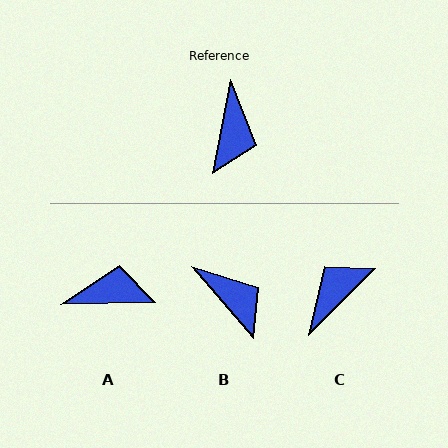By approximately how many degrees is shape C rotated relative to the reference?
Approximately 145 degrees counter-clockwise.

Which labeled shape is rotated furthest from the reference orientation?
C, about 145 degrees away.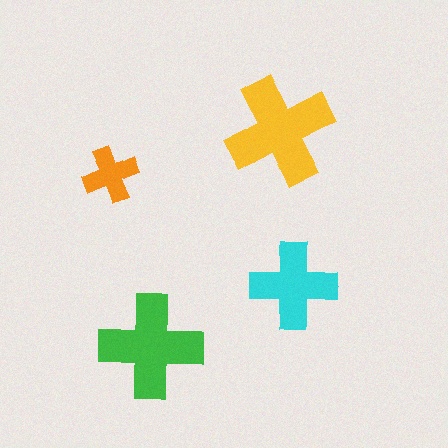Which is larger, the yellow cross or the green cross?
The yellow one.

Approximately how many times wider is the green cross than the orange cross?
About 2 times wider.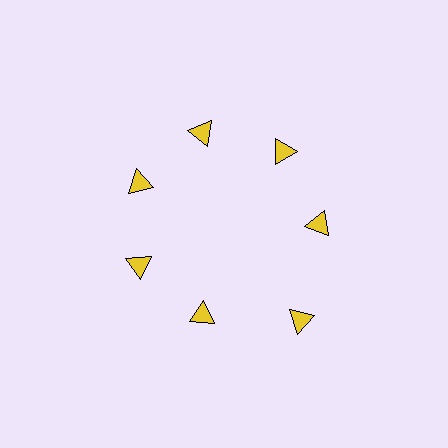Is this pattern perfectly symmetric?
No. The 7 yellow triangles are arranged in a ring, but one element near the 5 o'clock position is pushed outward from the center, breaking the 7-fold rotational symmetry.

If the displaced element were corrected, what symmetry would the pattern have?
It would have 7-fold rotational symmetry — the pattern would map onto itself every 51 degrees.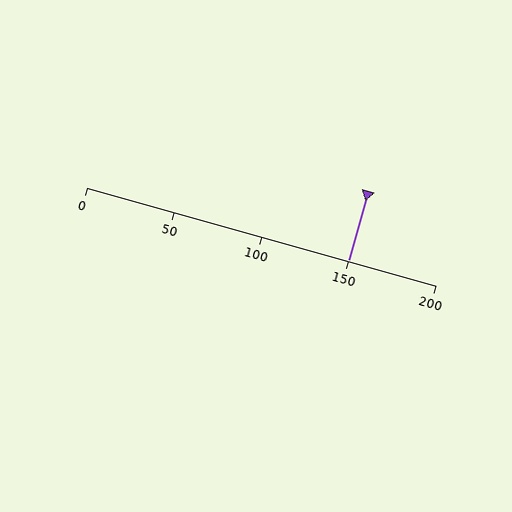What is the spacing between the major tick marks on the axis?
The major ticks are spaced 50 apart.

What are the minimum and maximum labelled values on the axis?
The axis runs from 0 to 200.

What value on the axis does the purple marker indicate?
The marker indicates approximately 150.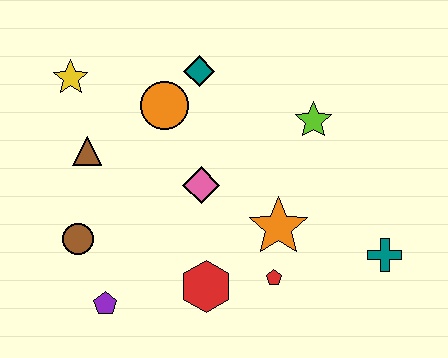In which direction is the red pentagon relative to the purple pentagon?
The red pentagon is to the right of the purple pentagon.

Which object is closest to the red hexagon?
The red pentagon is closest to the red hexagon.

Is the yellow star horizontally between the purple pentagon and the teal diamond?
No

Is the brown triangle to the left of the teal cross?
Yes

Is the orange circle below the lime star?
No